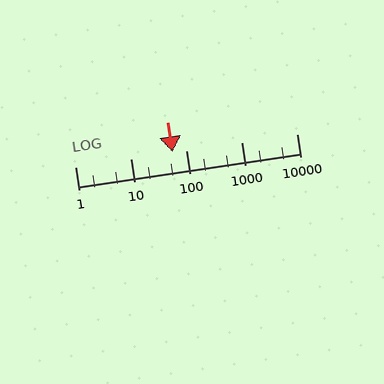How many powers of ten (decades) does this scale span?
The scale spans 4 decades, from 1 to 10000.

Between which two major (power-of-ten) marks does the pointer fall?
The pointer is between 10 and 100.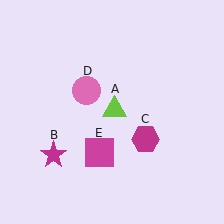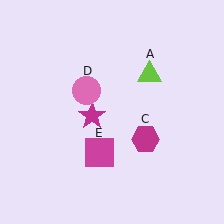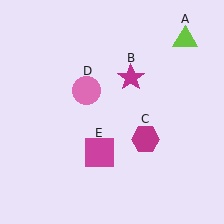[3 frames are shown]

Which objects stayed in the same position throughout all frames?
Magenta hexagon (object C) and pink circle (object D) and magenta square (object E) remained stationary.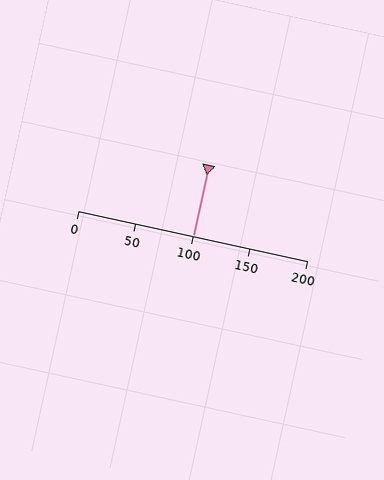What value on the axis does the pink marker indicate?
The marker indicates approximately 100.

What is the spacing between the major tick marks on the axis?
The major ticks are spaced 50 apart.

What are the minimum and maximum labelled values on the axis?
The axis runs from 0 to 200.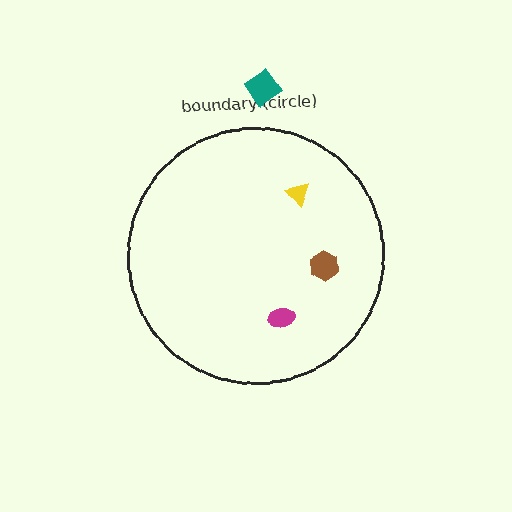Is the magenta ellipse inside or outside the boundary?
Inside.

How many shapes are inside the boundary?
3 inside, 1 outside.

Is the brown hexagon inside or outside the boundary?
Inside.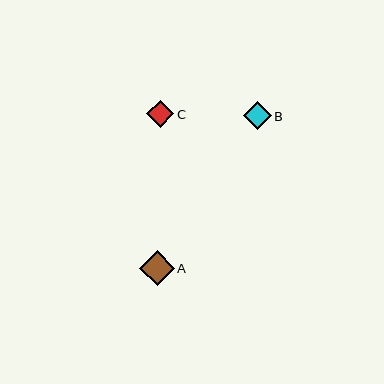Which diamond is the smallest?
Diamond B is the smallest with a size of approximately 27 pixels.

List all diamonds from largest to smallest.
From largest to smallest: A, C, B.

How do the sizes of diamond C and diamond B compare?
Diamond C and diamond B are approximately the same size.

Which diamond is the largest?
Diamond A is the largest with a size of approximately 35 pixels.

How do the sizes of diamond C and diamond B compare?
Diamond C and diamond B are approximately the same size.